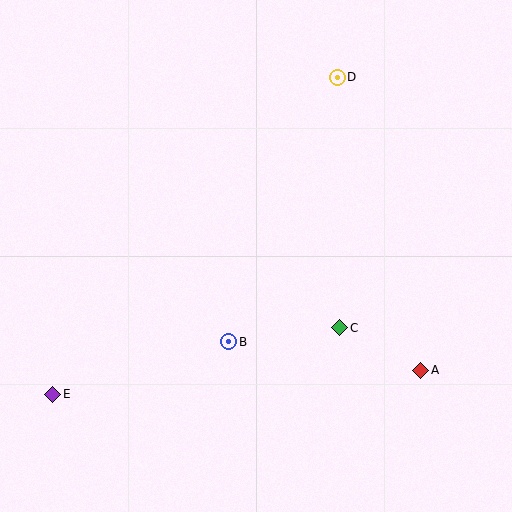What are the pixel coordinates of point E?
Point E is at (53, 394).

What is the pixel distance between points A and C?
The distance between A and C is 92 pixels.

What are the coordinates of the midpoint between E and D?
The midpoint between E and D is at (195, 236).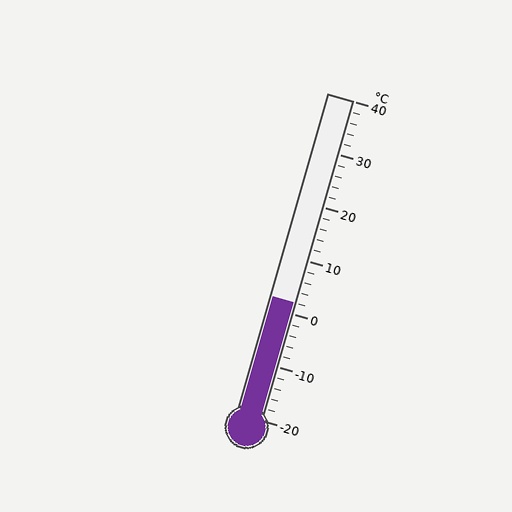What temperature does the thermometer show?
The thermometer shows approximately 2°C.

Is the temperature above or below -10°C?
The temperature is above -10°C.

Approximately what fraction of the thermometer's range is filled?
The thermometer is filled to approximately 35% of its range.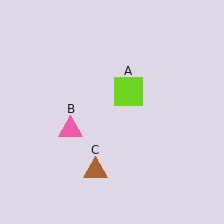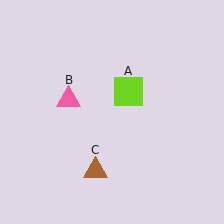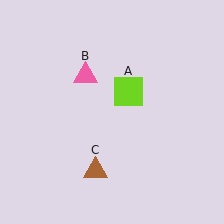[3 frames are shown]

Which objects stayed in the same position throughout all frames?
Lime square (object A) and brown triangle (object C) remained stationary.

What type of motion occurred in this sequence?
The pink triangle (object B) rotated clockwise around the center of the scene.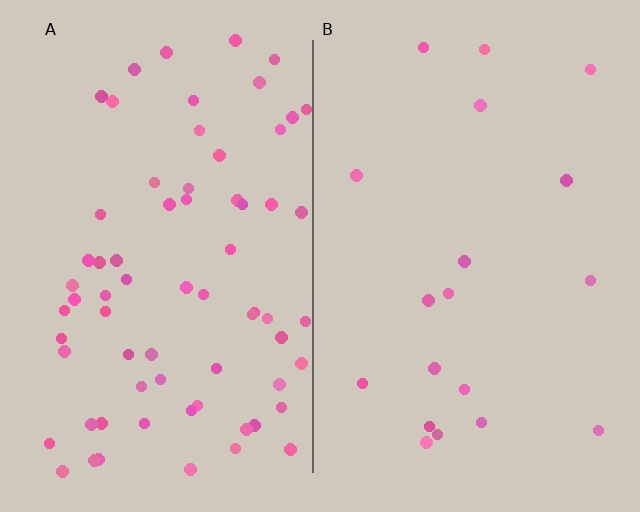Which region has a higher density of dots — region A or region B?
A (the left).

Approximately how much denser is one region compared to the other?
Approximately 3.7× — region A over region B.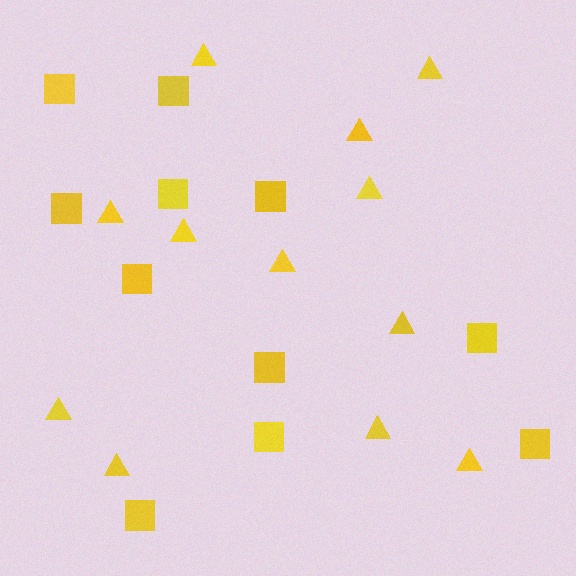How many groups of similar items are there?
There are 2 groups: one group of triangles (12) and one group of squares (11).